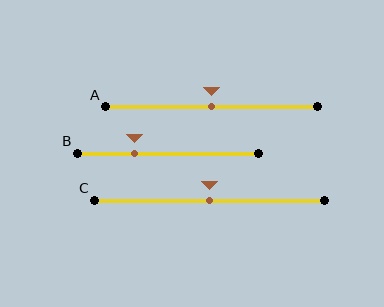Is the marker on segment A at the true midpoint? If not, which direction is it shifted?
Yes, the marker on segment A is at the true midpoint.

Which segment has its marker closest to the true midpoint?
Segment A has its marker closest to the true midpoint.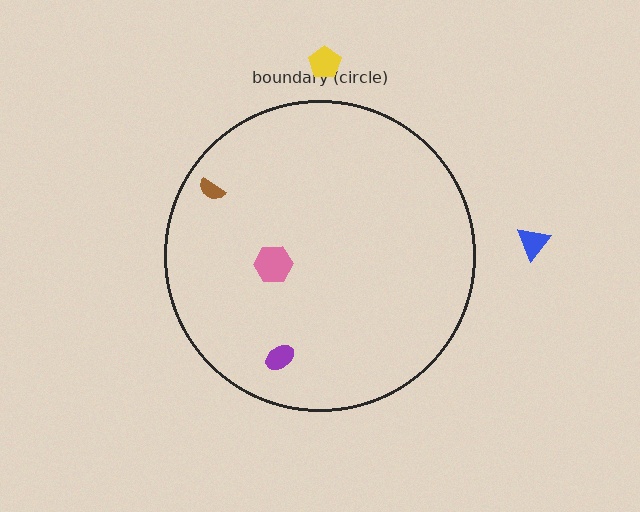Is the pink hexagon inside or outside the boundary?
Inside.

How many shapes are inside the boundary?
3 inside, 2 outside.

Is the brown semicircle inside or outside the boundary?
Inside.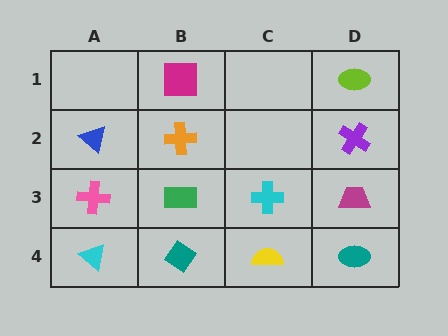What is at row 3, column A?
A pink cross.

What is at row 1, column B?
A magenta square.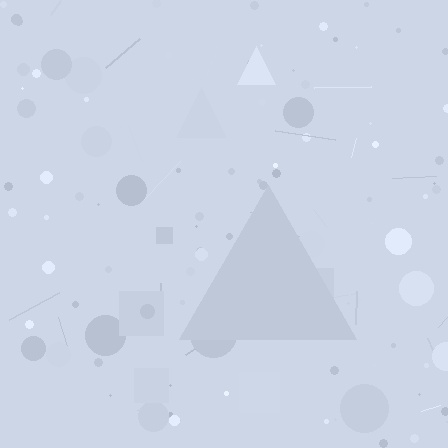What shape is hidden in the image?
A triangle is hidden in the image.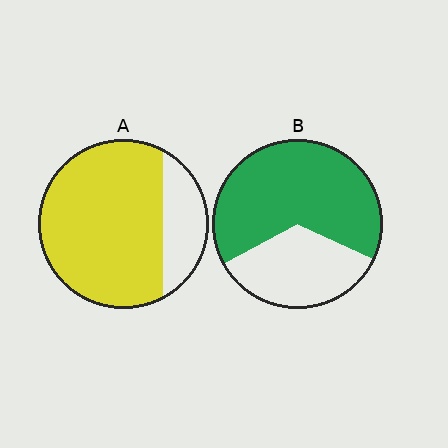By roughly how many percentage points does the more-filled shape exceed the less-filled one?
By roughly 15 percentage points (A over B).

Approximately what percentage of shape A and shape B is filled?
A is approximately 80% and B is approximately 65%.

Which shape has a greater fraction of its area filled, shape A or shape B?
Shape A.